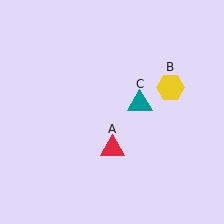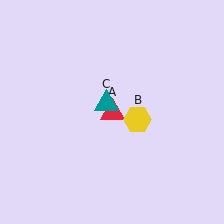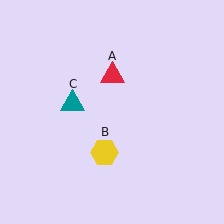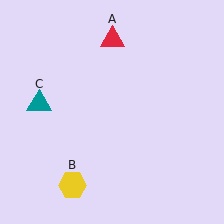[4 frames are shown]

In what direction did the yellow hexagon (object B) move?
The yellow hexagon (object B) moved down and to the left.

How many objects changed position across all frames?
3 objects changed position: red triangle (object A), yellow hexagon (object B), teal triangle (object C).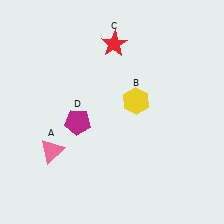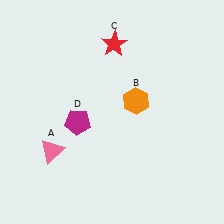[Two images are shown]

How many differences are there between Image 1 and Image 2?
There is 1 difference between the two images.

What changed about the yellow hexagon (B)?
In Image 1, B is yellow. In Image 2, it changed to orange.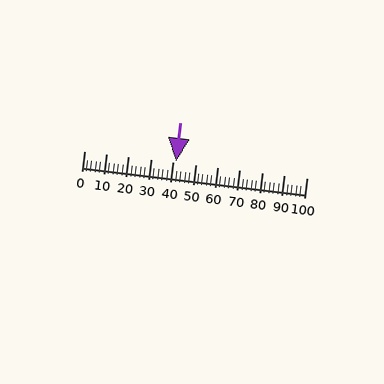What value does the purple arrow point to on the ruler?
The purple arrow points to approximately 41.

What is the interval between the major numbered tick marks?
The major tick marks are spaced 10 units apart.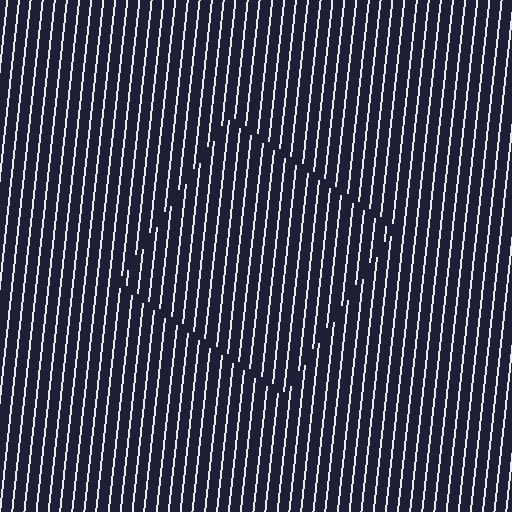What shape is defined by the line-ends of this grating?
An illusory square. The interior of the shape contains the same grating, shifted by half a period — the contour is defined by the phase discontinuity where line-ends from the inner and outer gratings abut.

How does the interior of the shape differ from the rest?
The interior of the shape contains the same grating, shifted by half a period — the contour is defined by the phase discontinuity where line-ends from the inner and outer gratings abut.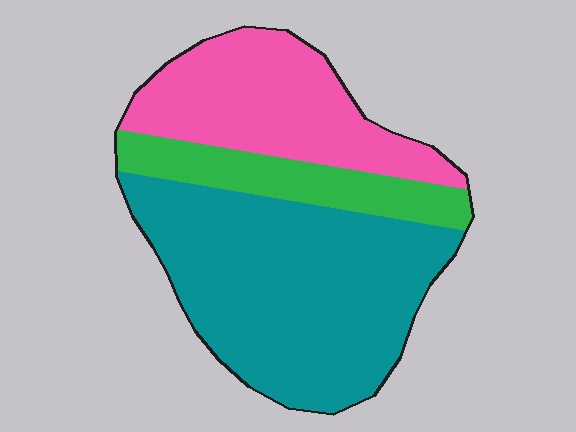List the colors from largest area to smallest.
From largest to smallest: teal, pink, green.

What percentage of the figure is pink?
Pink takes up between a sixth and a third of the figure.